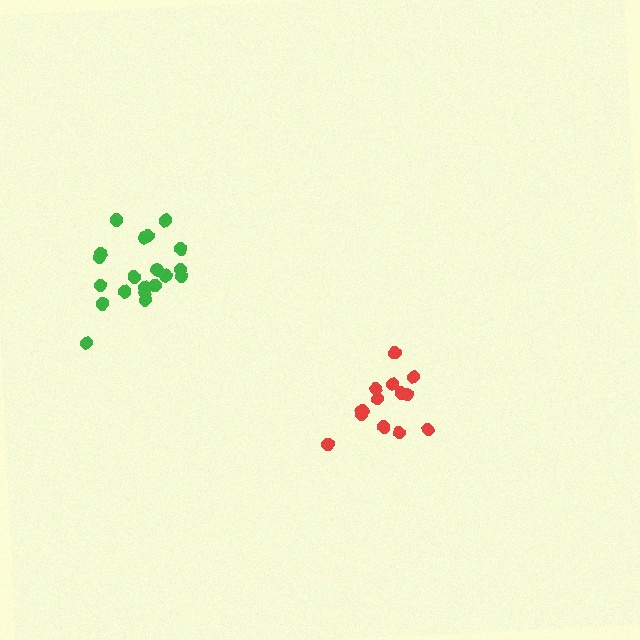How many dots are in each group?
Group 1: 14 dots, Group 2: 20 dots (34 total).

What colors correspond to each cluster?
The clusters are colored: red, green.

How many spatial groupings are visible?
There are 2 spatial groupings.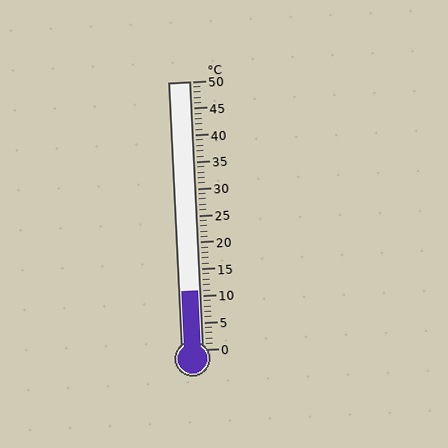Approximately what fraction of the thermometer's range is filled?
The thermometer is filled to approximately 20% of its range.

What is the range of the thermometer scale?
The thermometer scale ranges from 0°C to 50°C.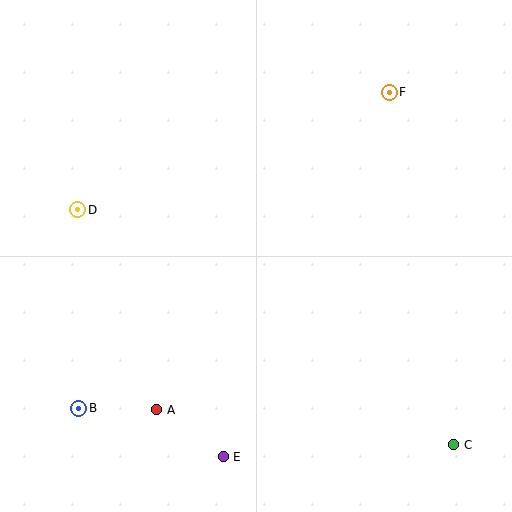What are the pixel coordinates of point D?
Point D is at (78, 210).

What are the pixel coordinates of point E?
Point E is at (223, 457).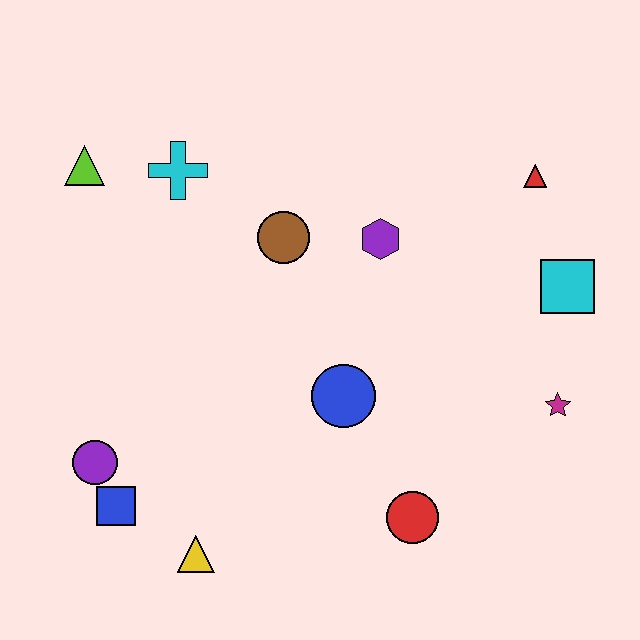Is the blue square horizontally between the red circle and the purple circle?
Yes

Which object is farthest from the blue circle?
The lime triangle is farthest from the blue circle.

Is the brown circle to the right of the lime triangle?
Yes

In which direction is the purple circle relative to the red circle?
The purple circle is to the left of the red circle.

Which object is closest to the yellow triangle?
The blue square is closest to the yellow triangle.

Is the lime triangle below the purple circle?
No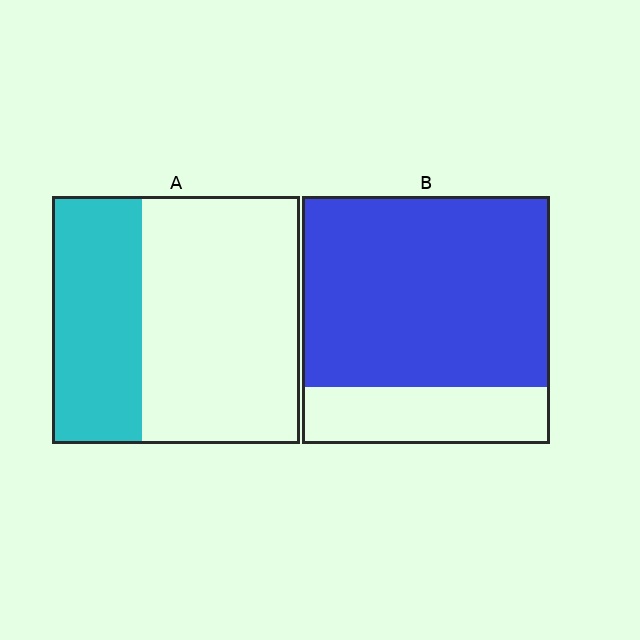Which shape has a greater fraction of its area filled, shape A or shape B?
Shape B.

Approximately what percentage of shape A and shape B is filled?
A is approximately 35% and B is approximately 75%.